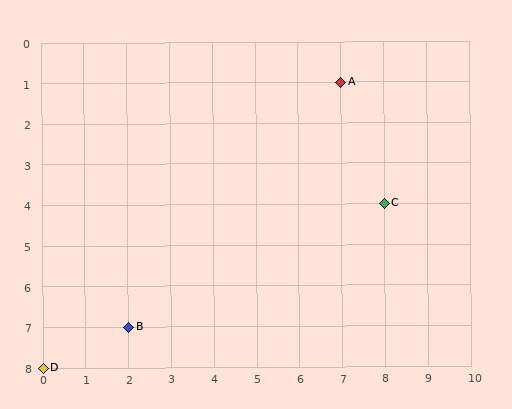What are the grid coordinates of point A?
Point A is at grid coordinates (7, 1).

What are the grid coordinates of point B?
Point B is at grid coordinates (2, 7).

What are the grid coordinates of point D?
Point D is at grid coordinates (0, 8).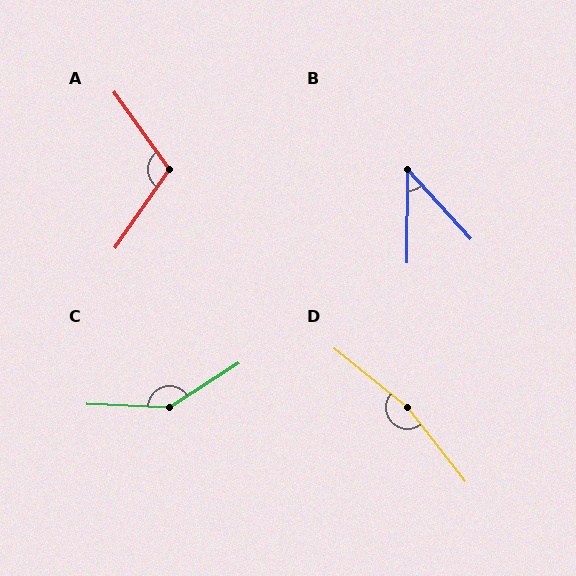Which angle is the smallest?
B, at approximately 43 degrees.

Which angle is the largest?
D, at approximately 167 degrees.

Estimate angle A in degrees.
Approximately 110 degrees.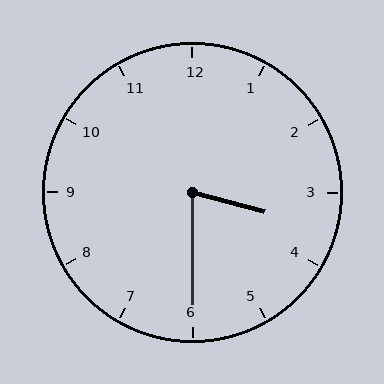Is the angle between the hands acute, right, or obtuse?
It is acute.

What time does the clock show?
3:30.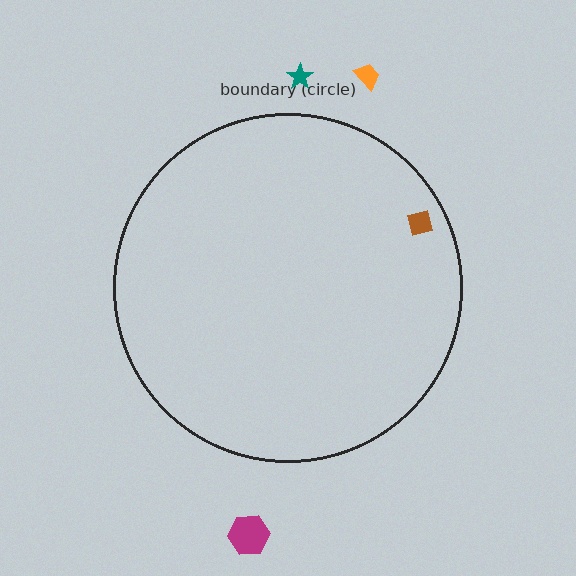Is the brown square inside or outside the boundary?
Inside.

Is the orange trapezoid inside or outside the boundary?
Outside.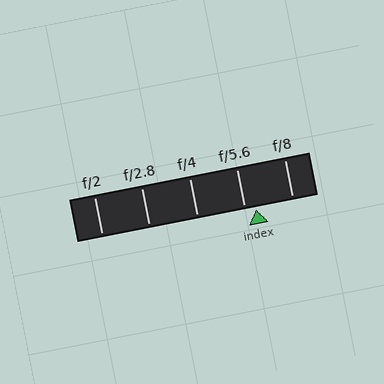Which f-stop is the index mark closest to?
The index mark is closest to f/5.6.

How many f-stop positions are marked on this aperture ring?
There are 5 f-stop positions marked.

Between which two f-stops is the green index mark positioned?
The index mark is between f/5.6 and f/8.